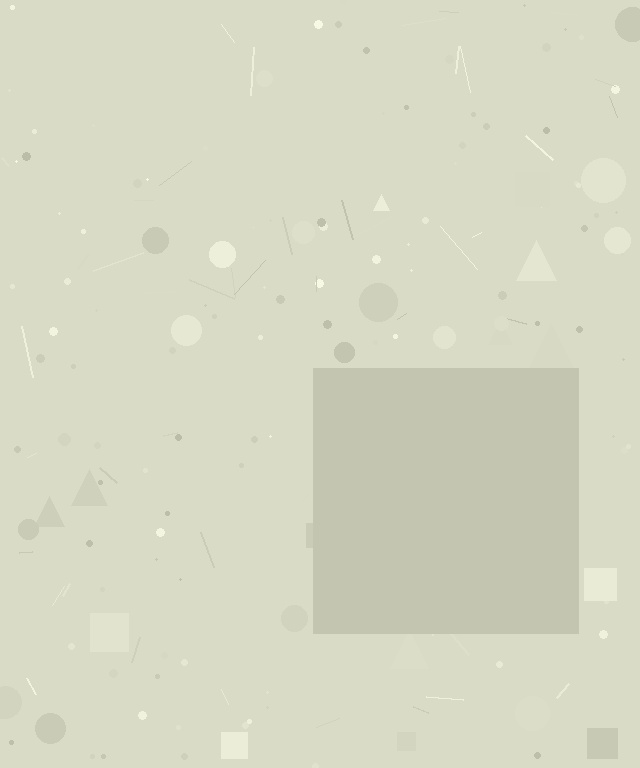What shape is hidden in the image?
A square is hidden in the image.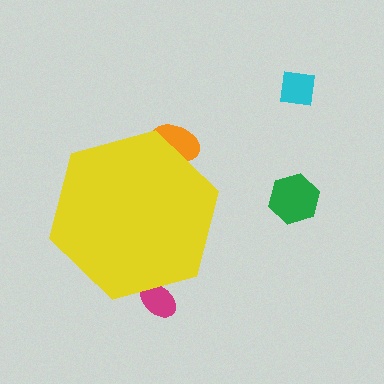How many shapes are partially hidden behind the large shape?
2 shapes are partially hidden.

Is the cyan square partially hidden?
No, the cyan square is fully visible.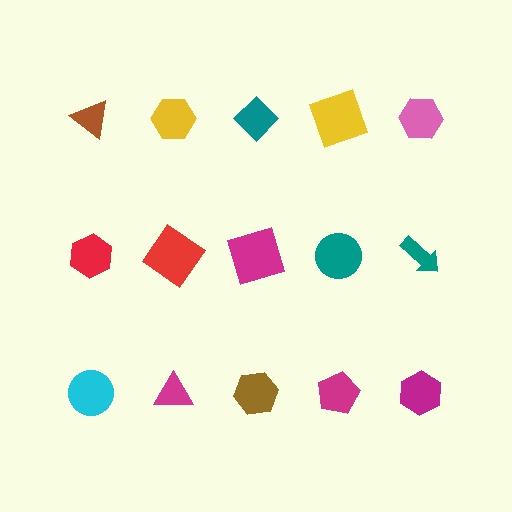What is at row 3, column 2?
A magenta triangle.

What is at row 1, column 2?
A yellow hexagon.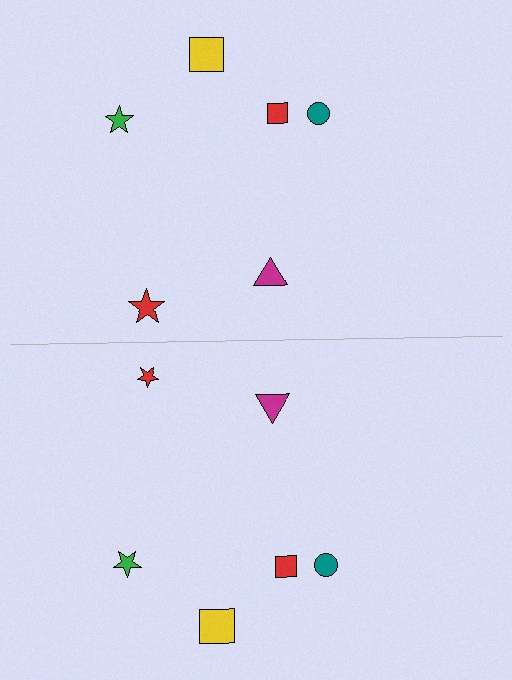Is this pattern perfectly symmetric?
No, the pattern is not perfectly symmetric. The red star on the bottom side has a different size than its mirror counterpart.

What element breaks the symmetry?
The red star on the bottom side has a different size than its mirror counterpart.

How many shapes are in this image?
There are 12 shapes in this image.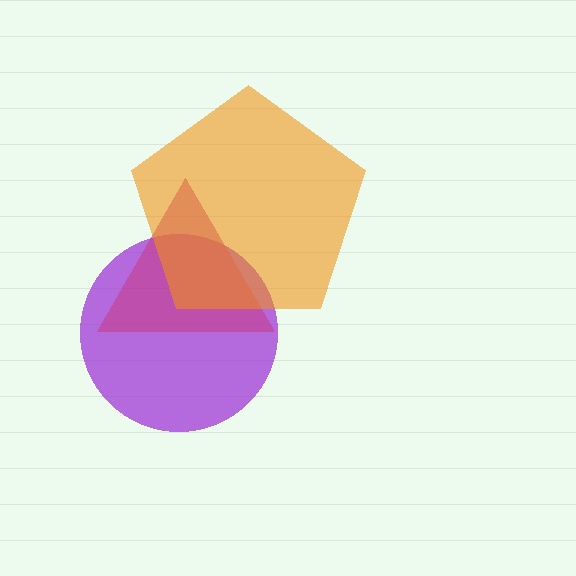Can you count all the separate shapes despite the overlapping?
Yes, there are 3 separate shapes.